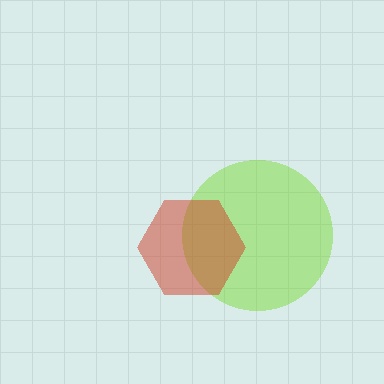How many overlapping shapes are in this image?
There are 2 overlapping shapes in the image.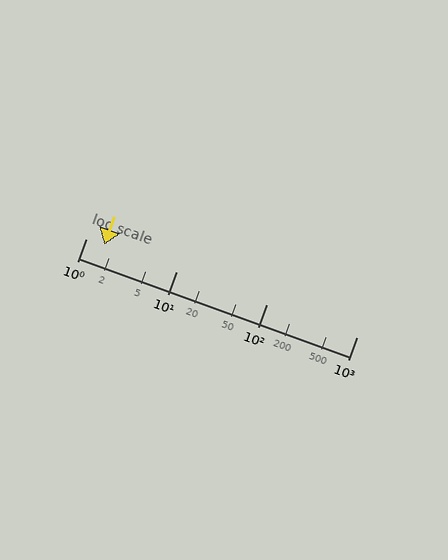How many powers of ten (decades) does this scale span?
The scale spans 3 decades, from 1 to 1000.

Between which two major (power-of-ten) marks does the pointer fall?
The pointer is between 1 and 10.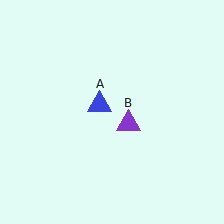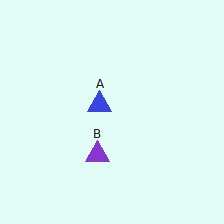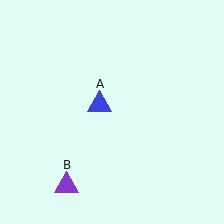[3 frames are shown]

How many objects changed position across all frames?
1 object changed position: purple triangle (object B).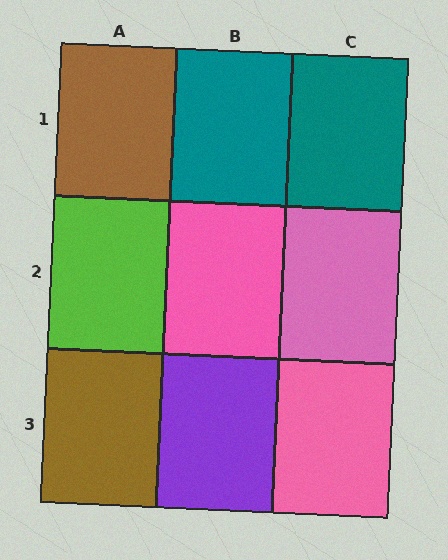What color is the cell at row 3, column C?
Pink.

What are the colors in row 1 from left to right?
Brown, teal, teal.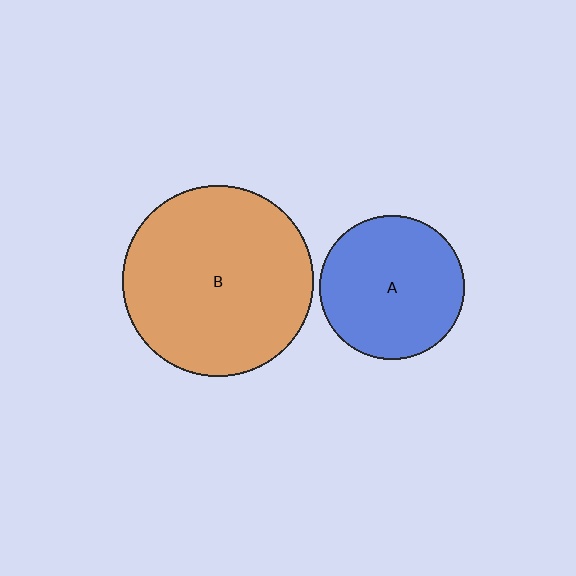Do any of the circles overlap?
No, none of the circles overlap.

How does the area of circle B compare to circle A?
Approximately 1.7 times.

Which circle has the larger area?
Circle B (orange).